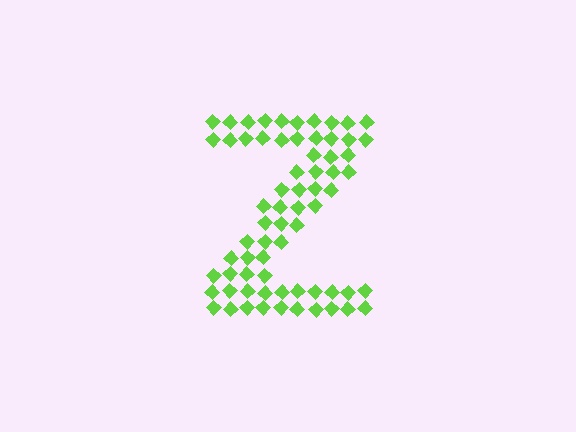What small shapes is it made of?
It is made of small diamonds.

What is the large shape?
The large shape is the letter Z.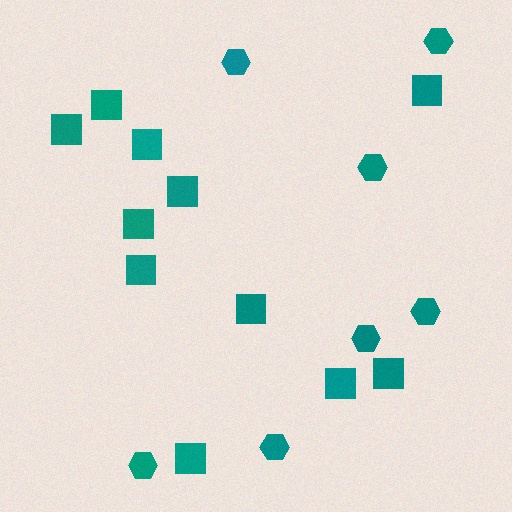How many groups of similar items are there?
There are 2 groups: one group of hexagons (7) and one group of squares (11).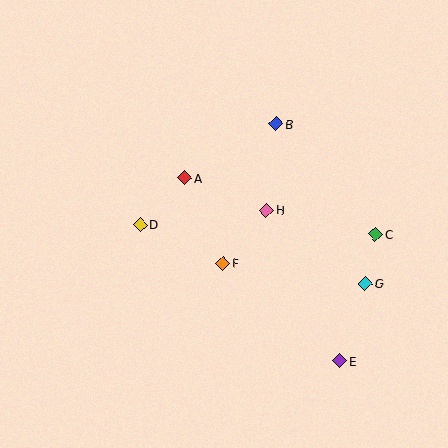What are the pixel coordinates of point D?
Point D is at (140, 224).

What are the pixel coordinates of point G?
Point G is at (365, 284).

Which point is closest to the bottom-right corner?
Point E is closest to the bottom-right corner.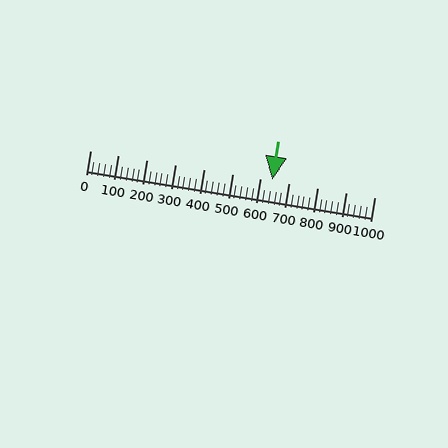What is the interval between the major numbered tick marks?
The major tick marks are spaced 100 units apart.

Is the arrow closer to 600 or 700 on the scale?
The arrow is closer to 600.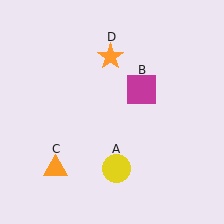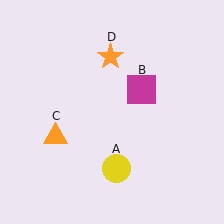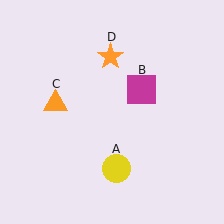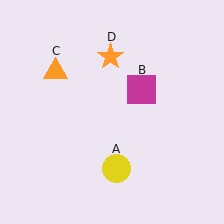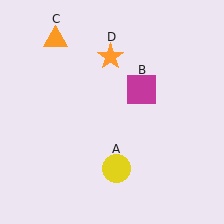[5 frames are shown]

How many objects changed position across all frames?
1 object changed position: orange triangle (object C).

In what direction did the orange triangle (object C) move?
The orange triangle (object C) moved up.